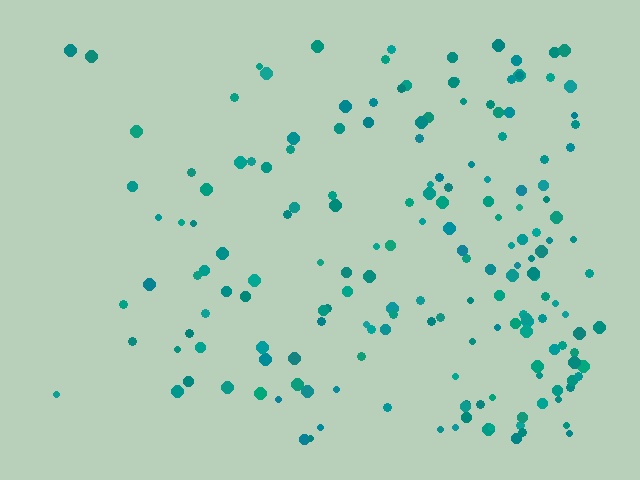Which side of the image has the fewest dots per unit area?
The left.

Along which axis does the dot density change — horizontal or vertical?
Horizontal.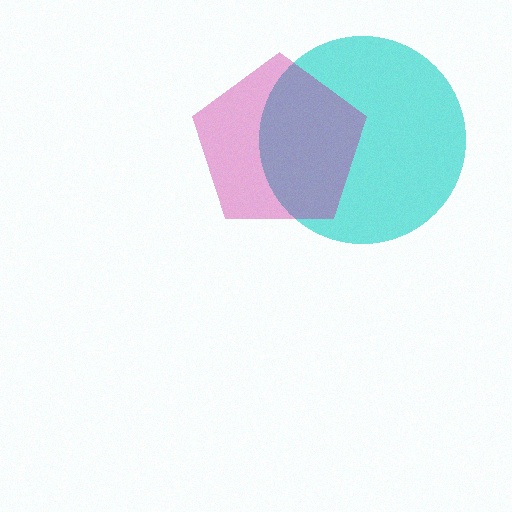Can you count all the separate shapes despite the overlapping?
Yes, there are 2 separate shapes.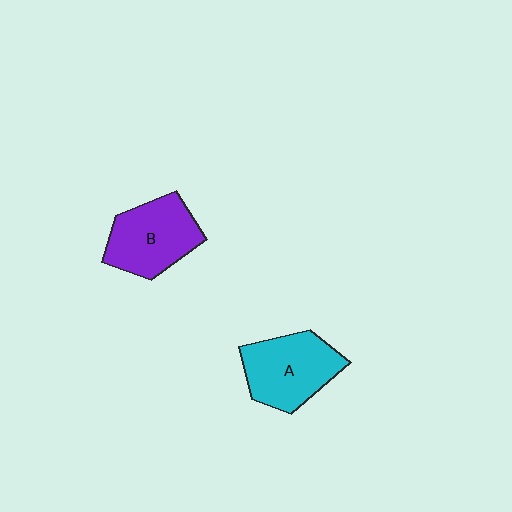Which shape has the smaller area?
Shape B (purple).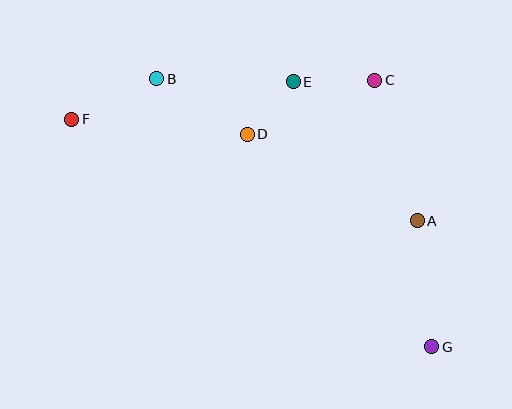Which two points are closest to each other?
Points D and E are closest to each other.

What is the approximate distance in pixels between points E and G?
The distance between E and G is approximately 299 pixels.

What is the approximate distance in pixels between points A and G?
The distance between A and G is approximately 127 pixels.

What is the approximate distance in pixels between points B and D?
The distance between B and D is approximately 106 pixels.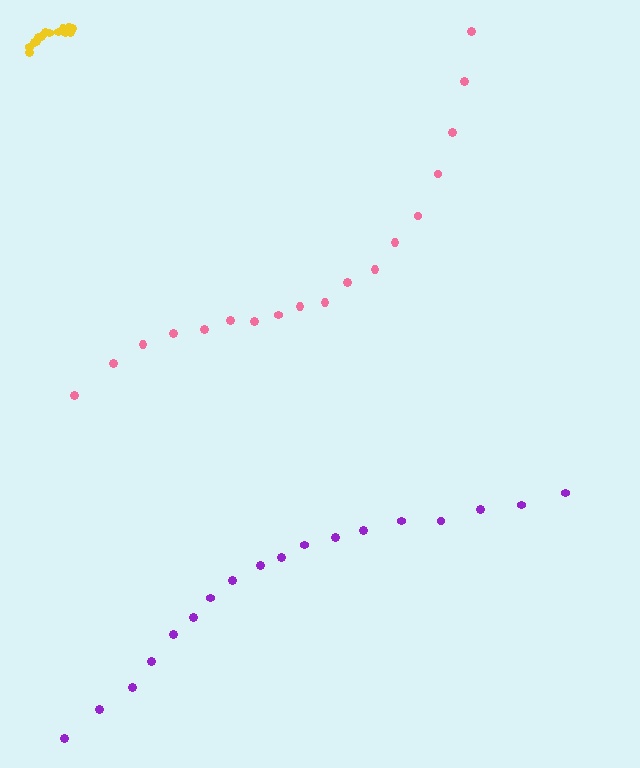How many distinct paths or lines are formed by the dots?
There are 3 distinct paths.